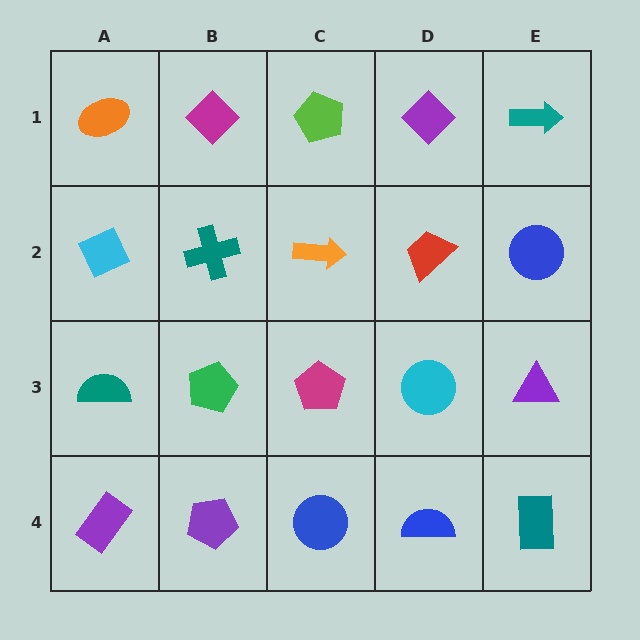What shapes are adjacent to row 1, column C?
An orange arrow (row 2, column C), a magenta diamond (row 1, column B), a purple diamond (row 1, column D).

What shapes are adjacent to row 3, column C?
An orange arrow (row 2, column C), a blue circle (row 4, column C), a green pentagon (row 3, column B), a cyan circle (row 3, column D).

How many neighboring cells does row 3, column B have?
4.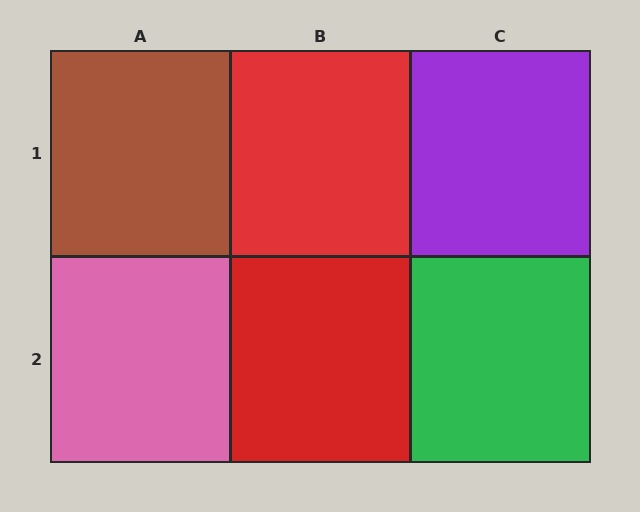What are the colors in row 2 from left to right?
Pink, red, green.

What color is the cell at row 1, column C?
Purple.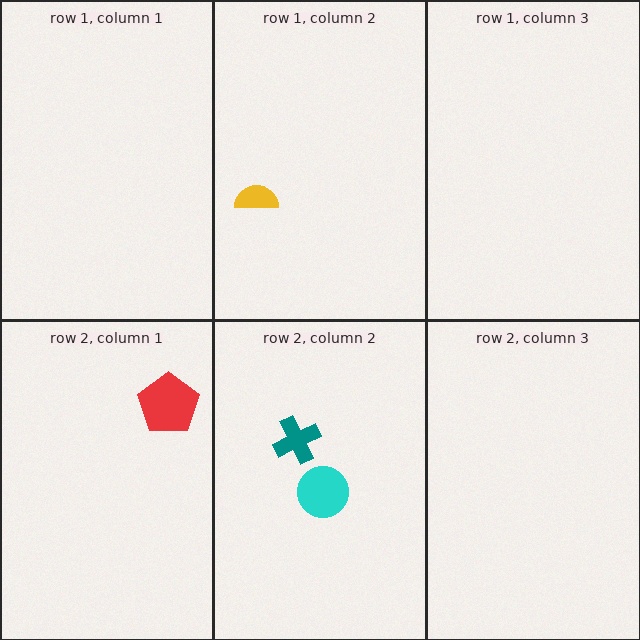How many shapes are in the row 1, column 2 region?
1.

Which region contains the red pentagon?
The row 2, column 1 region.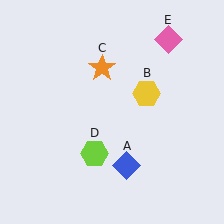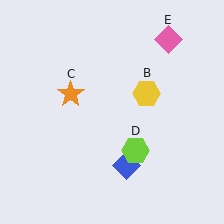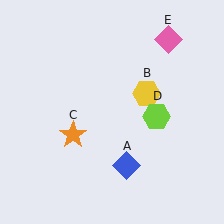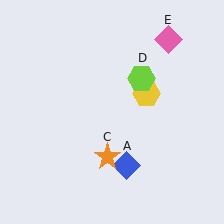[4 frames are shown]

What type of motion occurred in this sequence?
The orange star (object C), lime hexagon (object D) rotated counterclockwise around the center of the scene.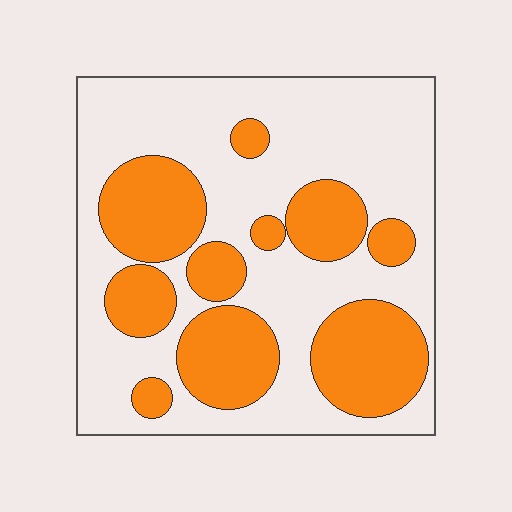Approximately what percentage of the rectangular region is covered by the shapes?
Approximately 35%.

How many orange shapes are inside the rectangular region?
10.